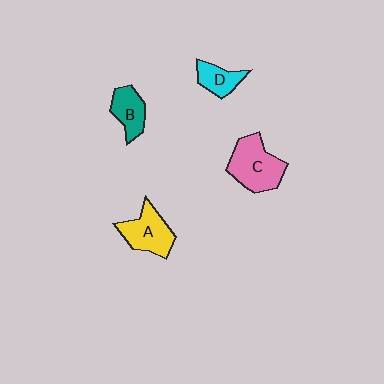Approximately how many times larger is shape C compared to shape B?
Approximately 1.7 times.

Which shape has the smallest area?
Shape D (cyan).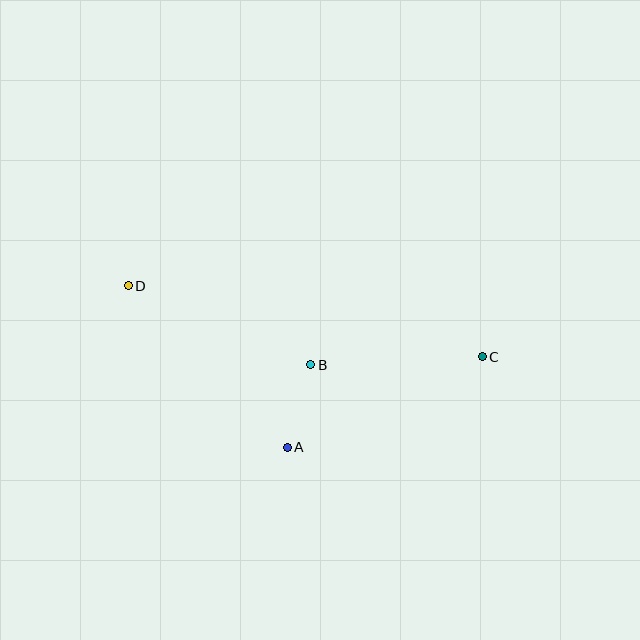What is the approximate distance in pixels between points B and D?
The distance between B and D is approximately 199 pixels.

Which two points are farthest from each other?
Points C and D are farthest from each other.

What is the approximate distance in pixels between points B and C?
The distance between B and C is approximately 172 pixels.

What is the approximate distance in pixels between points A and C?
The distance between A and C is approximately 215 pixels.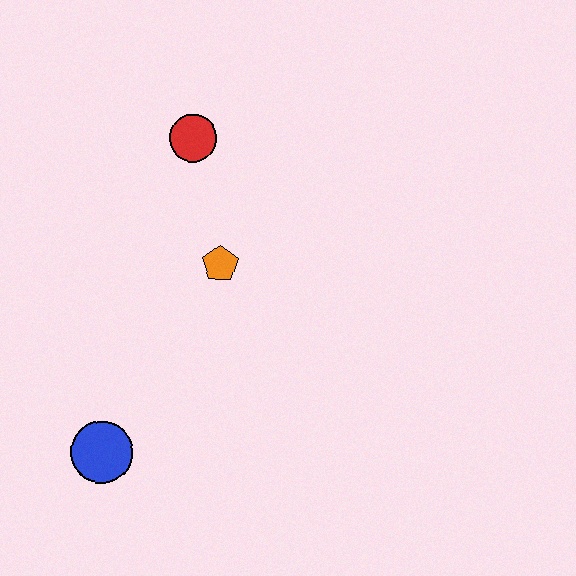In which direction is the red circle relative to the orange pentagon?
The red circle is above the orange pentagon.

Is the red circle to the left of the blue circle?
No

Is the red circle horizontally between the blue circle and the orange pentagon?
Yes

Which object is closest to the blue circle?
The orange pentagon is closest to the blue circle.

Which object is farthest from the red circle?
The blue circle is farthest from the red circle.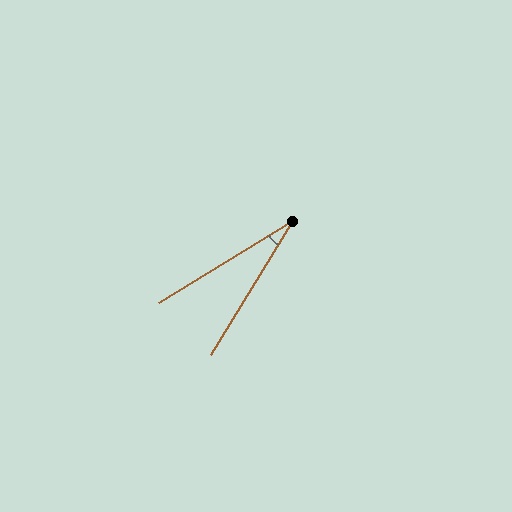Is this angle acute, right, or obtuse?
It is acute.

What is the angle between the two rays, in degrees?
Approximately 27 degrees.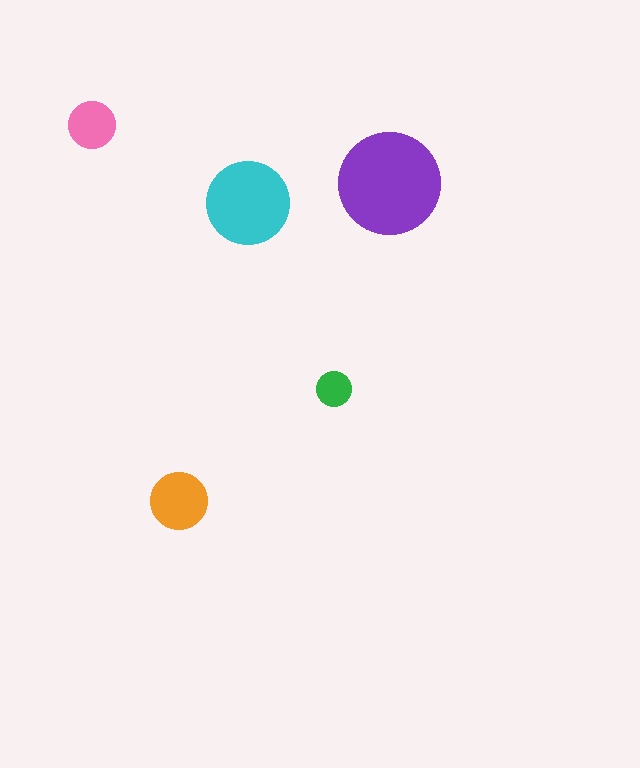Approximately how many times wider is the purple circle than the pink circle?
About 2 times wider.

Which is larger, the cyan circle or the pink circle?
The cyan one.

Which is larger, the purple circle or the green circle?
The purple one.